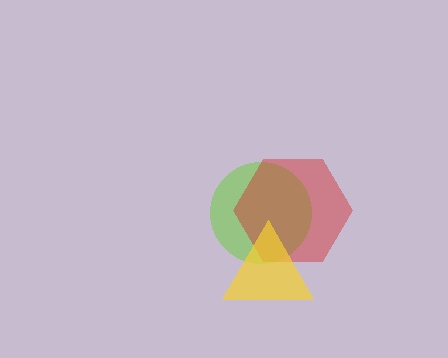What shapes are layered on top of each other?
The layered shapes are: a lime circle, a red hexagon, a yellow triangle.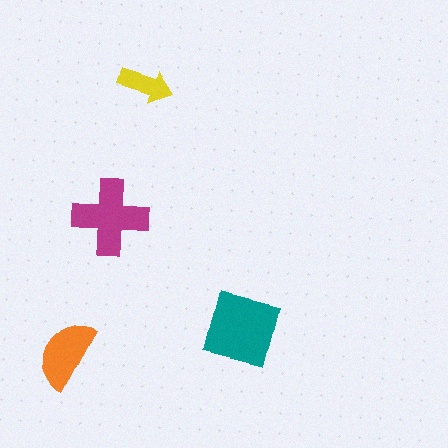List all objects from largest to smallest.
The teal square, the magenta cross, the orange semicircle, the yellow arrow.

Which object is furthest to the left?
The orange semicircle is leftmost.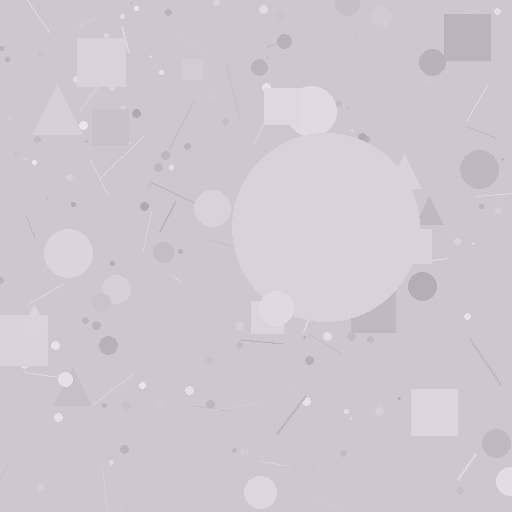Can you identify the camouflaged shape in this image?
The camouflaged shape is a circle.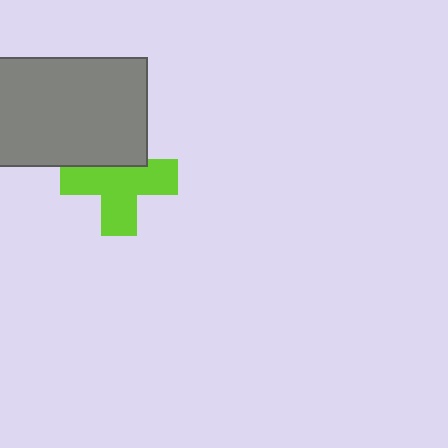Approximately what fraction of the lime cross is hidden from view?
Roughly 31% of the lime cross is hidden behind the gray rectangle.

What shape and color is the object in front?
The object in front is a gray rectangle.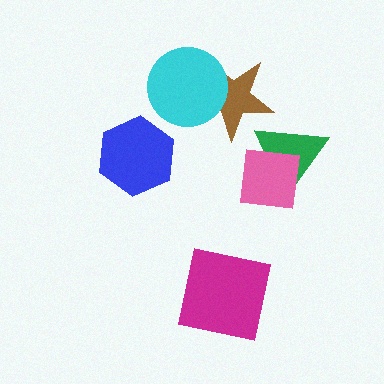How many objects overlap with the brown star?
1 object overlaps with the brown star.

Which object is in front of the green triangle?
The pink square is in front of the green triangle.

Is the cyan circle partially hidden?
No, no other shape covers it.